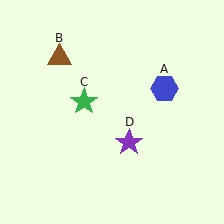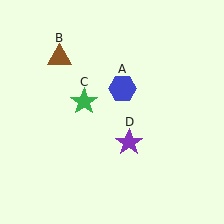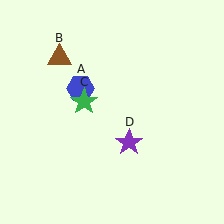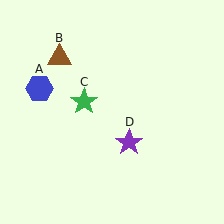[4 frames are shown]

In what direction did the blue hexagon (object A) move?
The blue hexagon (object A) moved left.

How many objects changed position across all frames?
1 object changed position: blue hexagon (object A).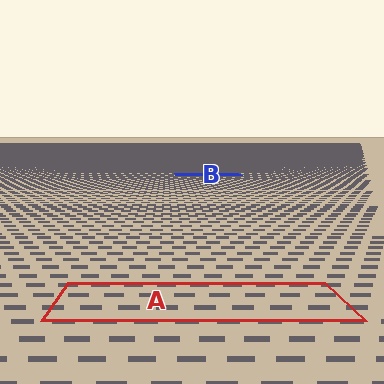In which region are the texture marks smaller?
The texture marks are smaller in region B, because it is farther away.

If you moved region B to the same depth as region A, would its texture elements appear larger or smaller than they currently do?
They would appear larger. At a closer depth, the same texture elements are projected at a bigger on-screen size.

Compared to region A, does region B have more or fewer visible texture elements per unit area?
Region B has more texture elements per unit area — they are packed more densely because it is farther away.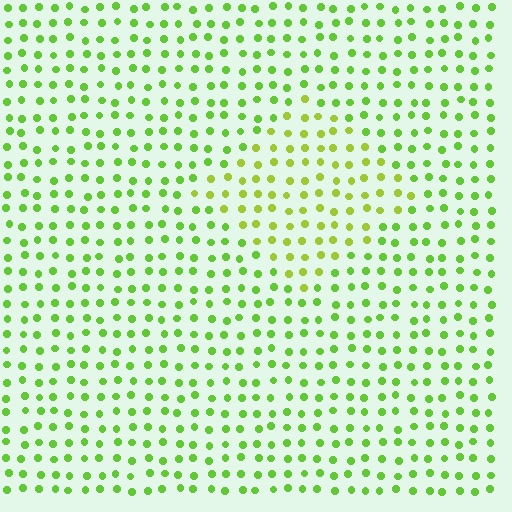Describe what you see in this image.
The image is filled with small lime elements in a uniform arrangement. A diamond-shaped region is visible where the elements are tinted to a slightly different hue, forming a subtle color boundary.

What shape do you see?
I see a diamond.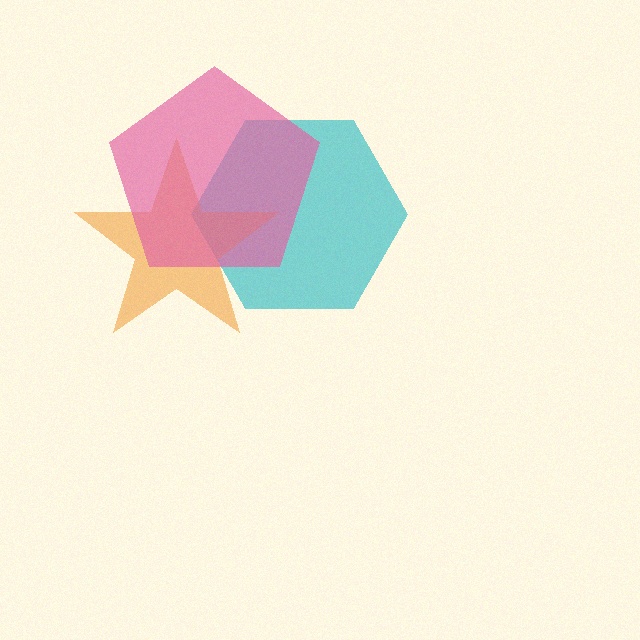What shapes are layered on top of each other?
The layered shapes are: a cyan hexagon, an orange star, a pink pentagon.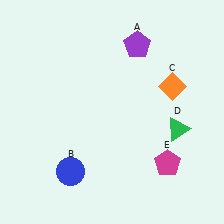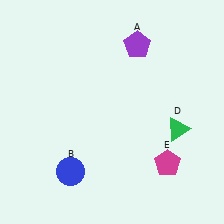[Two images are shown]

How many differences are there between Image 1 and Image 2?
There is 1 difference between the two images.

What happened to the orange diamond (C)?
The orange diamond (C) was removed in Image 2. It was in the top-right area of Image 1.